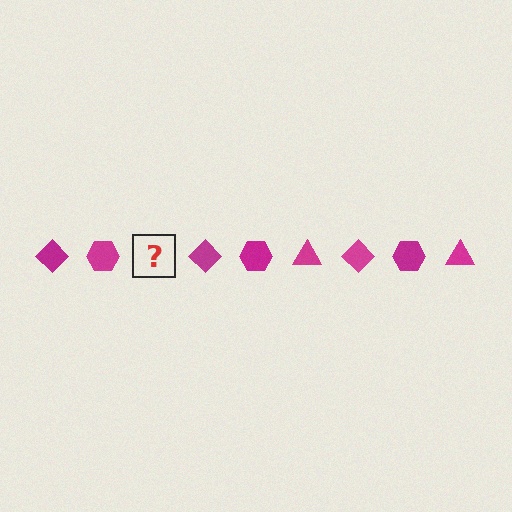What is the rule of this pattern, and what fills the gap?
The rule is that the pattern cycles through diamond, hexagon, triangle shapes in magenta. The gap should be filled with a magenta triangle.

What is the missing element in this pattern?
The missing element is a magenta triangle.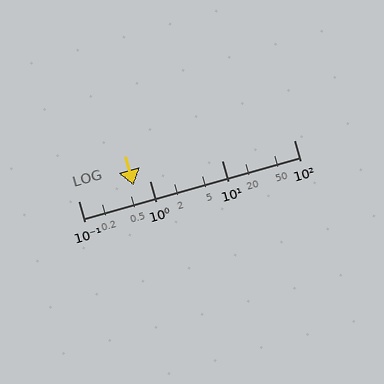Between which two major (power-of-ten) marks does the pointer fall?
The pointer is between 0.1 and 1.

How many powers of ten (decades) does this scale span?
The scale spans 3 decades, from 0.1 to 100.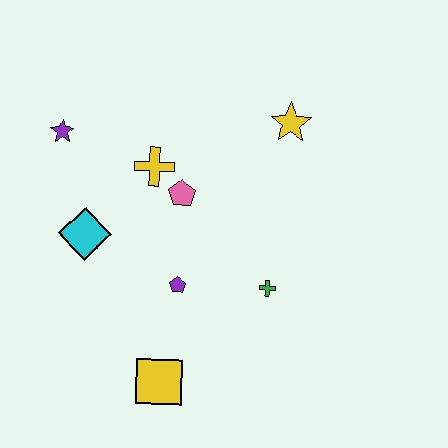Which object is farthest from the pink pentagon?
The yellow square is farthest from the pink pentagon.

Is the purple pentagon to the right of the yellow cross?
Yes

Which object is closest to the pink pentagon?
The yellow cross is closest to the pink pentagon.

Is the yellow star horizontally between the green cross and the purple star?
No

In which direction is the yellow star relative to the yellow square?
The yellow star is above the yellow square.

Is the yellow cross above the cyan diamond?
Yes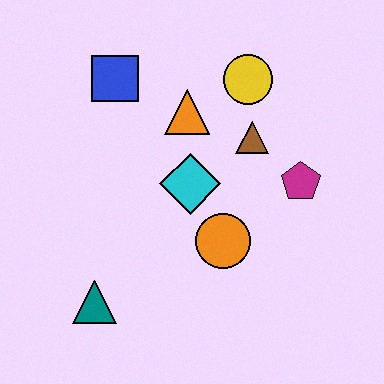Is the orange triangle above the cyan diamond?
Yes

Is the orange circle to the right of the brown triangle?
No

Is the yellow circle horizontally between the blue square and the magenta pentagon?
Yes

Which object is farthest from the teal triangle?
The yellow circle is farthest from the teal triangle.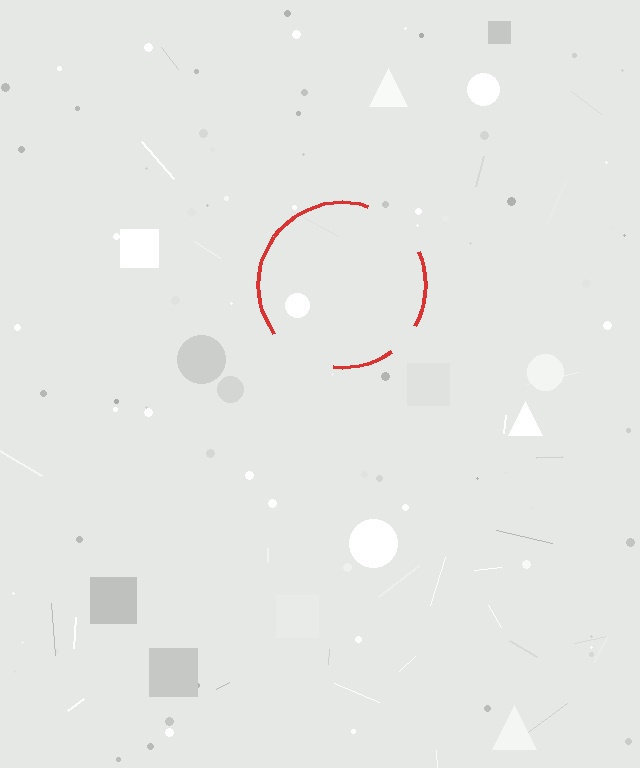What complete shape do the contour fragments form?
The contour fragments form a circle.